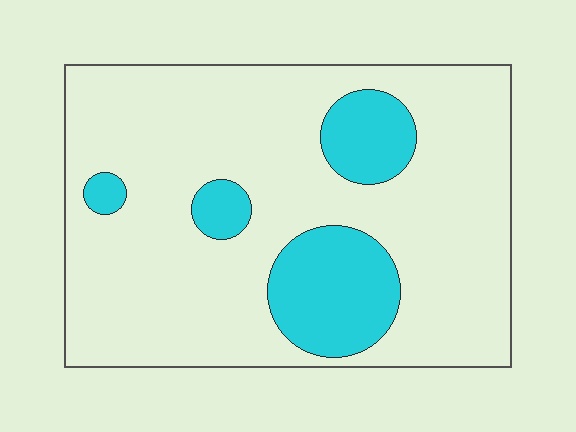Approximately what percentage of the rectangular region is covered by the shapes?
Approximately 20%.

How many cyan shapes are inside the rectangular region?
4.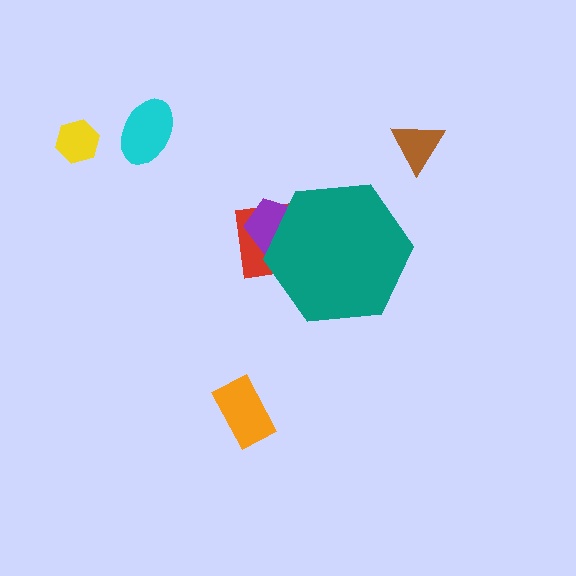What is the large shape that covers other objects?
A teal hexagon.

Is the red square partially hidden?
Yes, the red square is partially hidden behind the teal hexagon.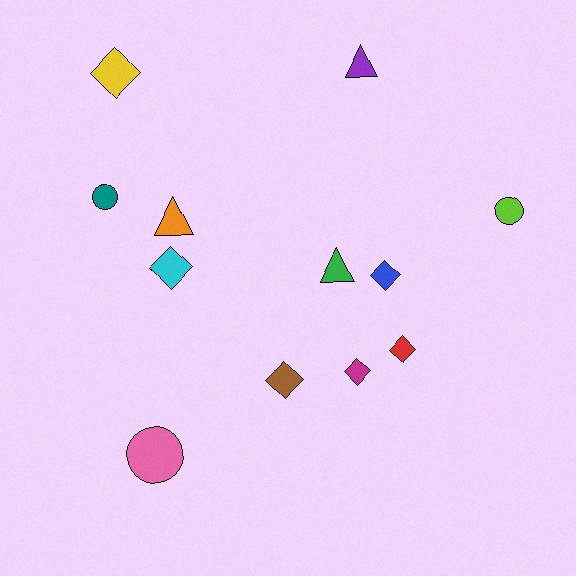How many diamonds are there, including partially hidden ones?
There are 6 diamonds.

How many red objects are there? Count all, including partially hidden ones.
There is 1 red object.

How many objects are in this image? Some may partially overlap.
There are 12 objects.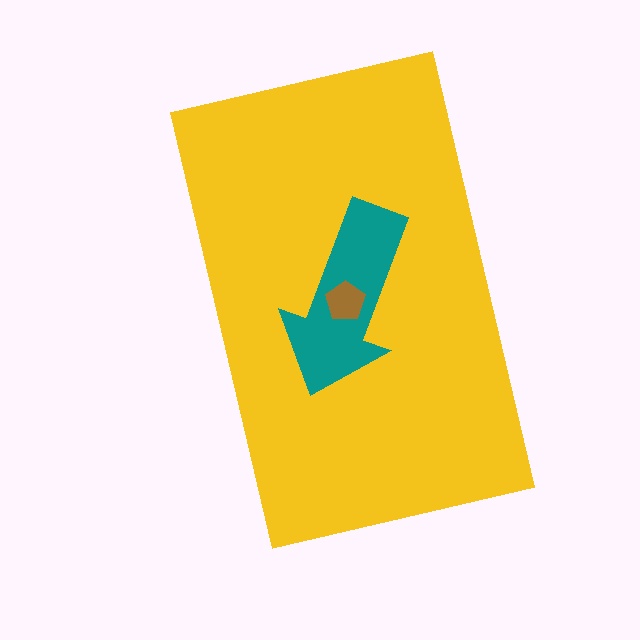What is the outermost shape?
The yellow rectangle.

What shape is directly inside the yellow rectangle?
The teal arrow.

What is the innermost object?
The brown pentagon.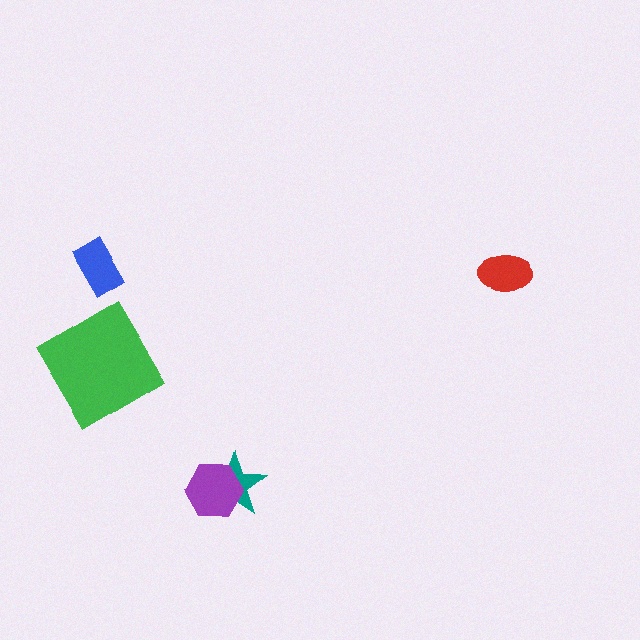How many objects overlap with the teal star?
1 object overlaps with the teal star.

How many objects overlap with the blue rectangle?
0 objects overlap with the blue rectangle.